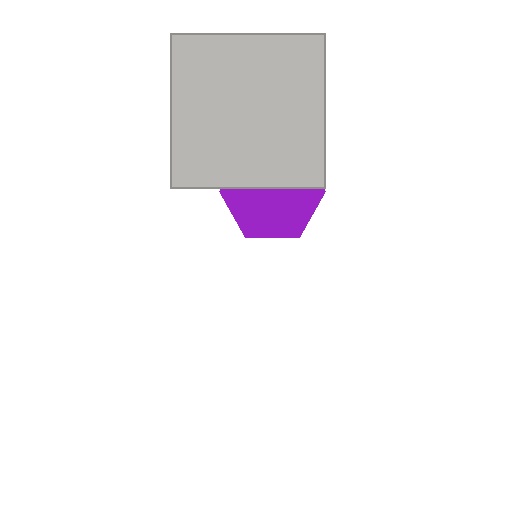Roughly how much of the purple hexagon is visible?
About half of it is visible (roughly 53%).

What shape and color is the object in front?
The object in front is a light gray square.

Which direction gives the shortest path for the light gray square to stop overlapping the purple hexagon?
Moving up gives the shortest separation.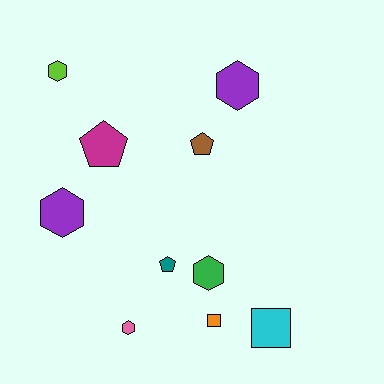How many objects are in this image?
There are 10 objects.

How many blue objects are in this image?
There are no blue objects.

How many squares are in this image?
There are 2 squares.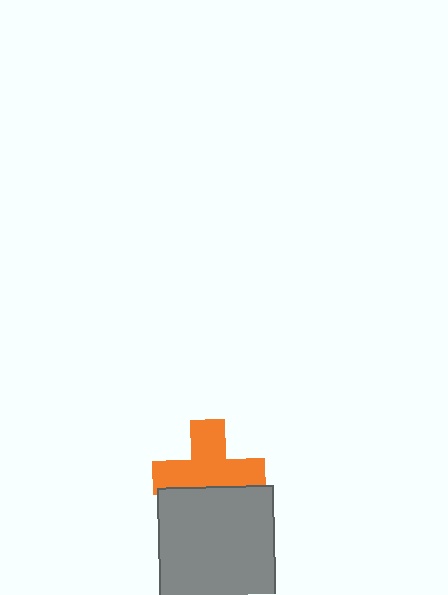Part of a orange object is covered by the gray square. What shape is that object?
It is a cross.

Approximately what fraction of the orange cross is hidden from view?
Roughly 34% of the orange cross is hidden behind the gray square.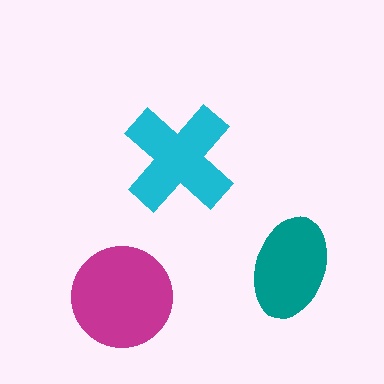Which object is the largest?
The magenta circle.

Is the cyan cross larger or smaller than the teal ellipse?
Larger.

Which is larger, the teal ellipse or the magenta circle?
The magenta circle.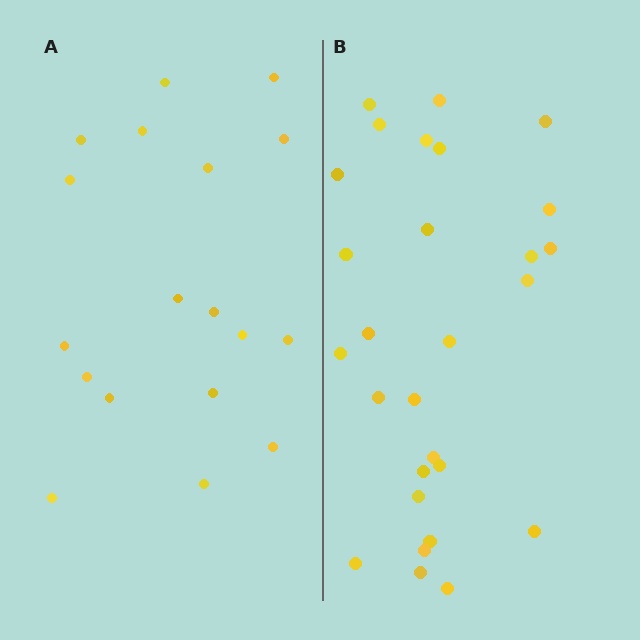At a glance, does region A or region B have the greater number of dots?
Region B (the right region) has more dots.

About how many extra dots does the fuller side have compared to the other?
Region B has roughly 10 or so more dots than region A.